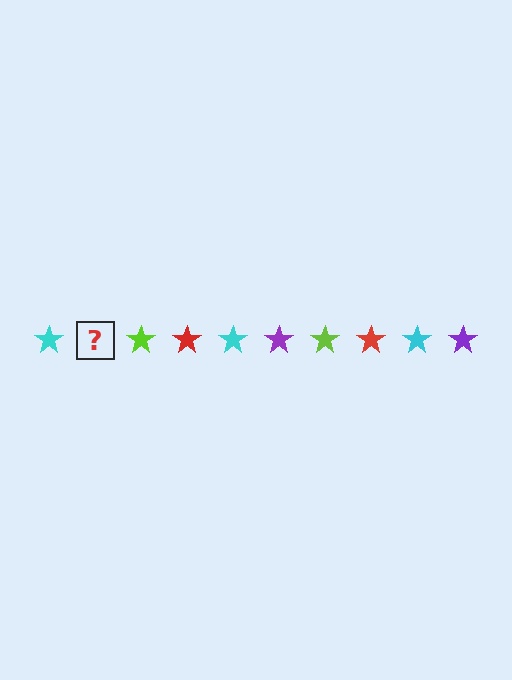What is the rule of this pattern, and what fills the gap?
The rule is that the pattern cycles through cyan, purple, lime, red stars. The gap should be filled with a purple star.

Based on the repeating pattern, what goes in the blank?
The blank should be a purple star.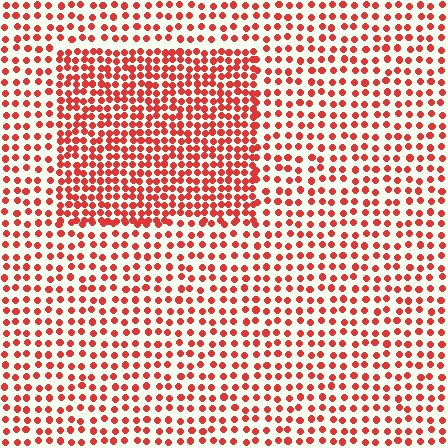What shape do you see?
I see a rectangle.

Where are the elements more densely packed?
The elements are more densely packed inside the rectangle boundary.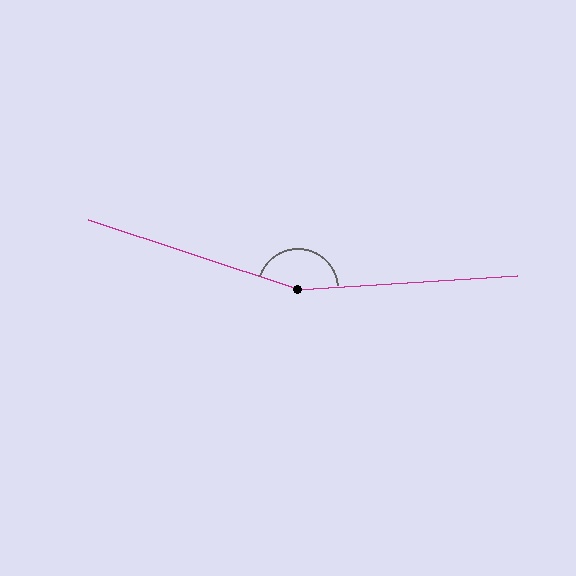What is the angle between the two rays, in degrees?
Approximately 158 degrees.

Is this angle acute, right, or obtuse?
It is obtuse.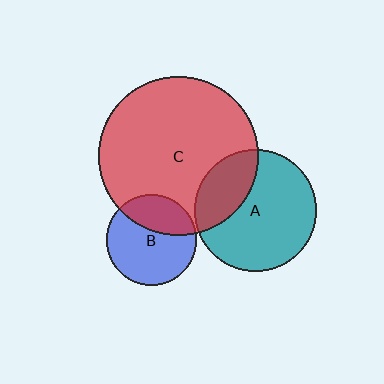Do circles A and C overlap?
Yes.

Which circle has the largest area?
Circle C (red).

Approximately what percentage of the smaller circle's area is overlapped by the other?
Approximately 30%.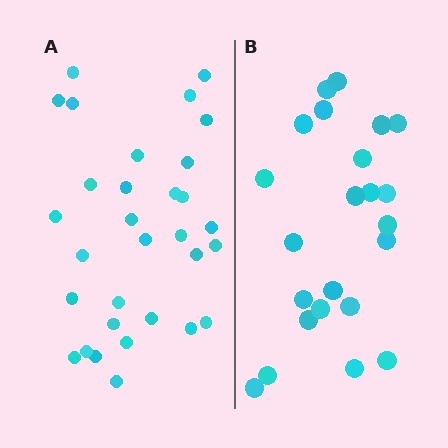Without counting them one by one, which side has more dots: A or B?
Region A (the left region) has more dots.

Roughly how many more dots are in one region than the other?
Region A has roughly 8 or so more dots than region B.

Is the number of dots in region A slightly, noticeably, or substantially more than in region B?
Region A has noticeably more, but not dramatically so. The ratio is roughly 1.3 to 1.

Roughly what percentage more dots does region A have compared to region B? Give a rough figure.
About 35% more.